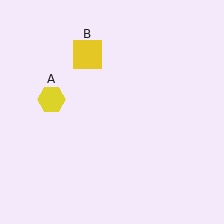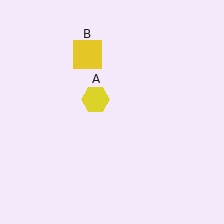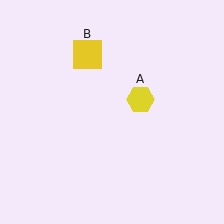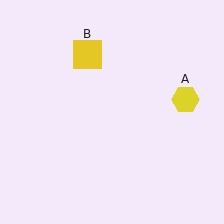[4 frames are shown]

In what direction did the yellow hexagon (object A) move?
The yellow hexagon (object A) moved right.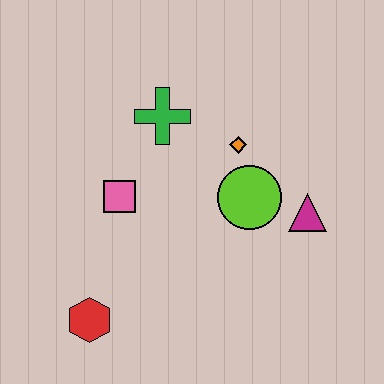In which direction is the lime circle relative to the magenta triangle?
The lime circle is to the left of the magenta triangle.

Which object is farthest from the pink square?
The magenta triangle is farthest from the pink square.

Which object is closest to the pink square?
The green cross is closest to the pink square.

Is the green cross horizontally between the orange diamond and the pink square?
Yes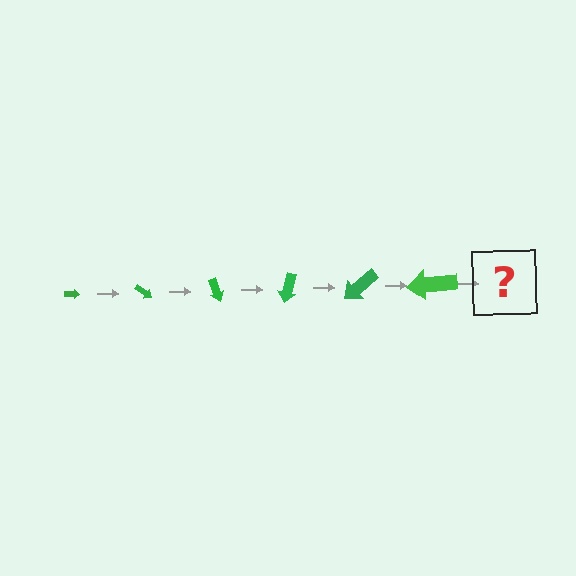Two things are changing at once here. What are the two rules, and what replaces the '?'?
The two rules are that the arrow grows larger each step and it rotates 35 degrees each step. The '?' should be an arrow, larger than the previous one and rotated 210 degrees from the start.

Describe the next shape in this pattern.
It should be an arrow, larger than the previous one and rotated 210 degrees from the start.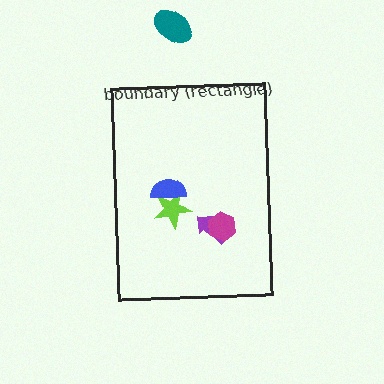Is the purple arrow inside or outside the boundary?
Inside.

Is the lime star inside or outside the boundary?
Inside.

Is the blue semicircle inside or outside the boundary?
Inside.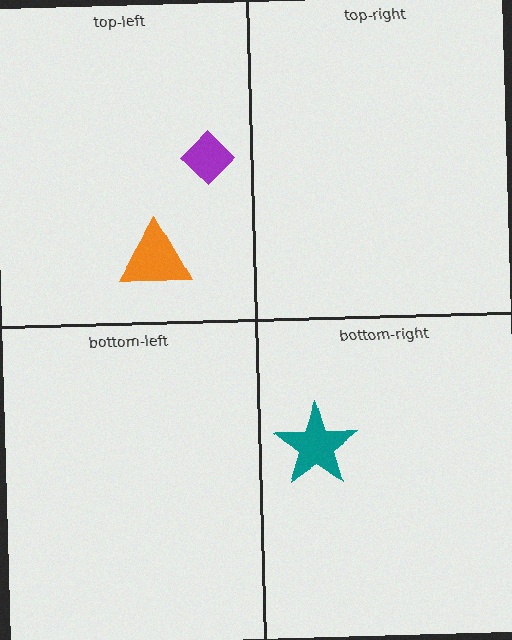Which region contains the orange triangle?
The top-left region.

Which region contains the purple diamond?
The top-left region.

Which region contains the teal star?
The bottom-right region.